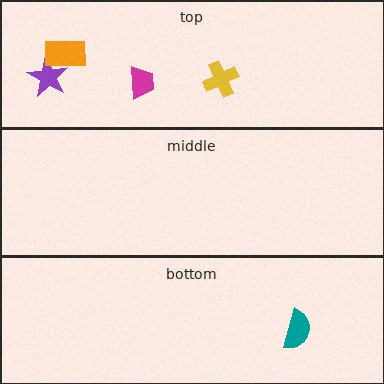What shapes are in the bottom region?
The teal semicircle.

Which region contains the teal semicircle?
The bottom region.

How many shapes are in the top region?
4.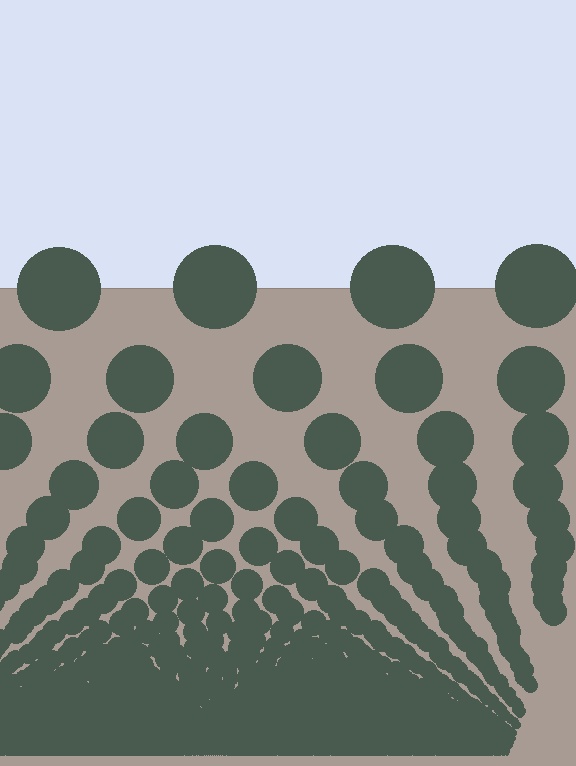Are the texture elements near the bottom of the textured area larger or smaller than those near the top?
Smaller. The gradient is inverted — elements near the bottom are smaller and denser.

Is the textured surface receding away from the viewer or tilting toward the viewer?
The surface appears to tilt toward the viewer. Texture elements get larger and sparser toward the top.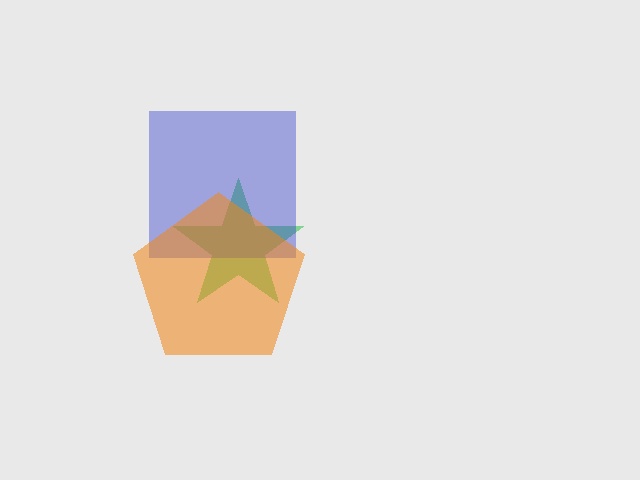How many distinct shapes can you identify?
There are 3 distinct shapes: a green star, a blue square, an orange pentagon.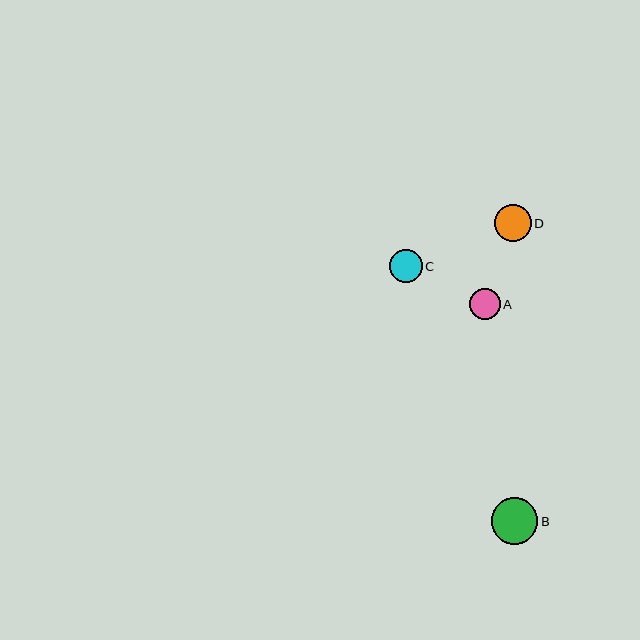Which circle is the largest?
Circle B is the largest with a size of approximately 47 pixels.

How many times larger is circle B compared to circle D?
Circle B is approximately 1.3 times the size of circle D.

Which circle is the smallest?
Circle A is the smallest with a size of approximately 31 pixels.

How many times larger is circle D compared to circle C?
Circle D is approximately 1.1 times the size of circle C.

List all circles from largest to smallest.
From largest to smallest: B, D, C, A.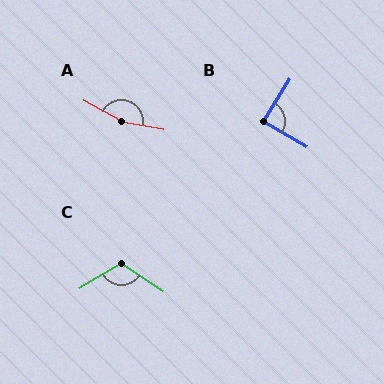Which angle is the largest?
A, at approximately 162 degrees.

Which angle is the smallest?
B, at approximately 89 degrees.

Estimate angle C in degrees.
Approximately 115 degrees.